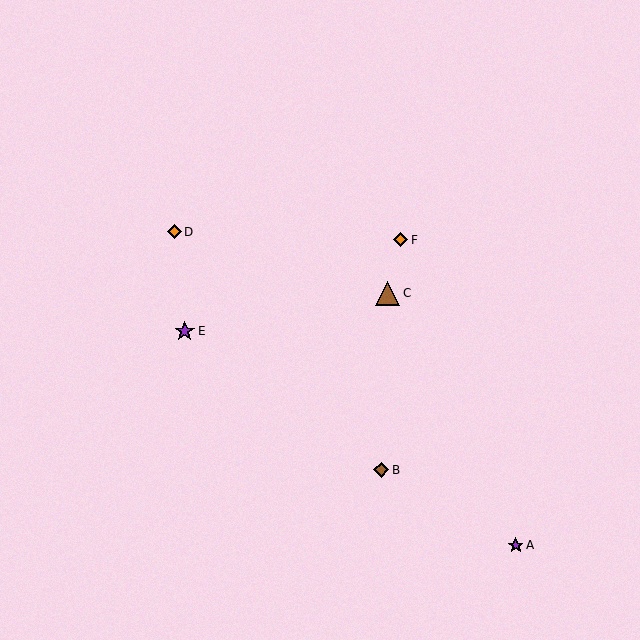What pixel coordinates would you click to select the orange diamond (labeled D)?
Click at (174, 232) to select the orange diamond D.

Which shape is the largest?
The brown triangle (labeled C) is the largest.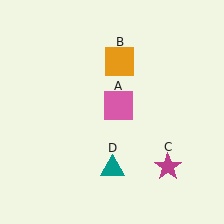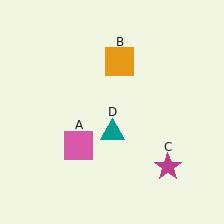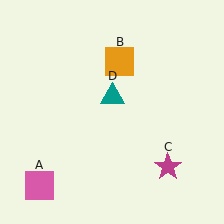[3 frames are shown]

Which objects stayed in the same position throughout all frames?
Orange square (object B) and magenta star (object C) remained stationary.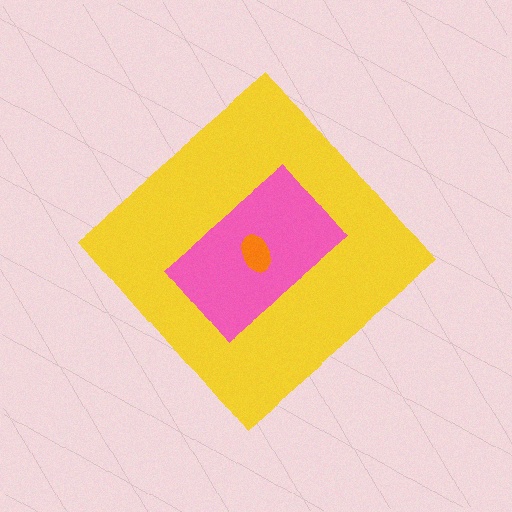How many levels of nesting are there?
3.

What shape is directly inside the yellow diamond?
The pink rectangle.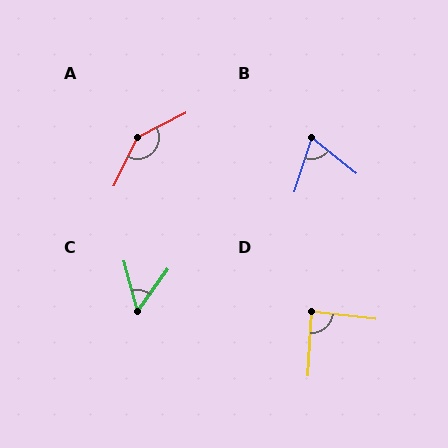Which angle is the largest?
A, at approximately 143 degrees.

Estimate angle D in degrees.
Approximately 86 degrees.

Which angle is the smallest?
C, at approximately 51 degrees.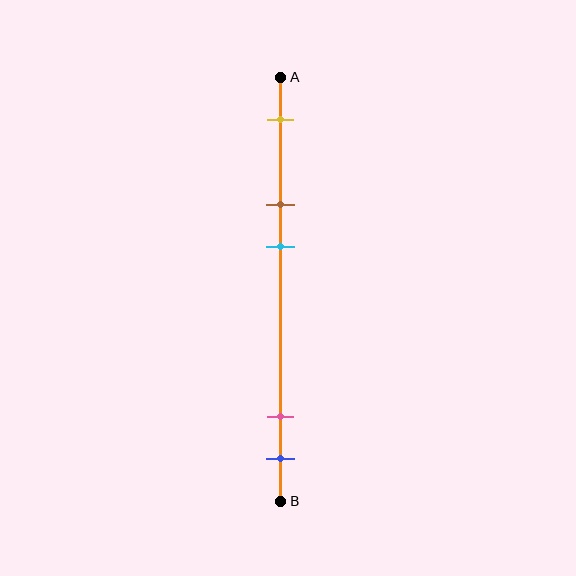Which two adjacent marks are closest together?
The pink and blue marks are the closest adjacent pair.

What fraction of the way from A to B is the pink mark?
The pink mark is approximately 80% (0.8) of the way from A to B.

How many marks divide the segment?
There are 5 marks dividing the segment.